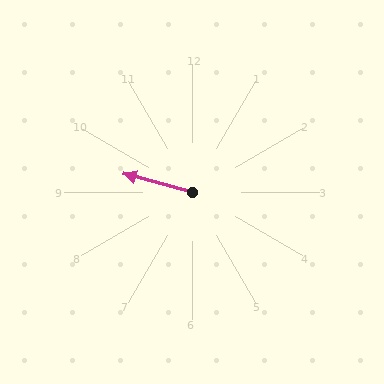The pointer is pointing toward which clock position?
Roughly 9 o'clock.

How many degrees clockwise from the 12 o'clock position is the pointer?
Approximately 285 degrees.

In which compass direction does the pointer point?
West.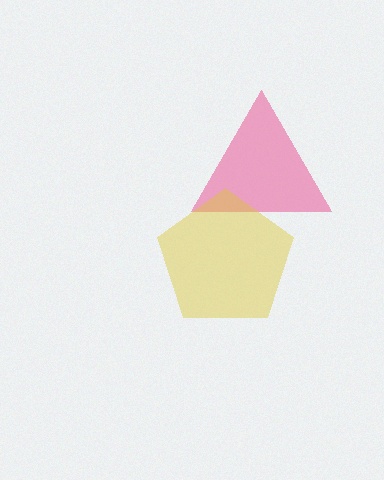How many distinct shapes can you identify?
There are 2 distinct shapes: a pink triangle, a yellow pentagon.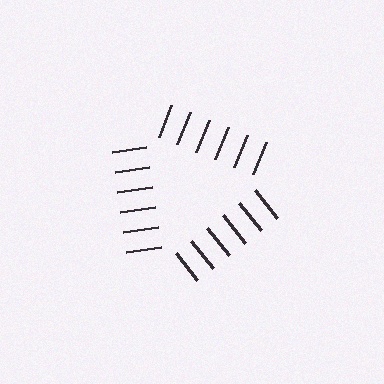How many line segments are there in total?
18 — 6 along each of the 3 edges.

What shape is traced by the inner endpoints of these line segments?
An illusory triangle — the line segments terminate on its edges but no continuous stroke is drawn.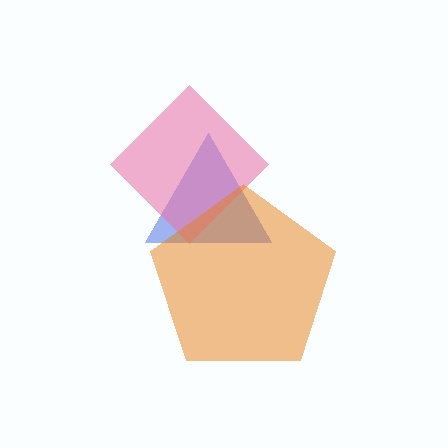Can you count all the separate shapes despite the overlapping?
Yes, there are 3 separate shapes.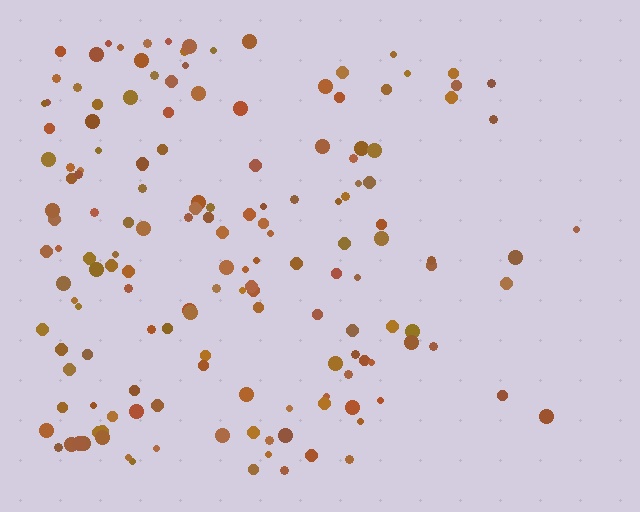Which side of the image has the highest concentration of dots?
The left.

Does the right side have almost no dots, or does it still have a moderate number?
Still a moderate number, just noticeably fewer than the left.